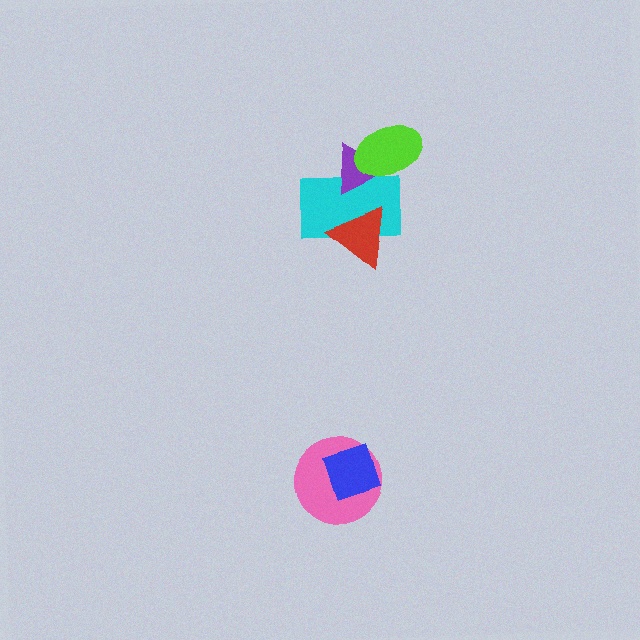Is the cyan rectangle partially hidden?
Yes, it is partially covered by another shape.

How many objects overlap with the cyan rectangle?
3 objects overlap with the cyan rectangle.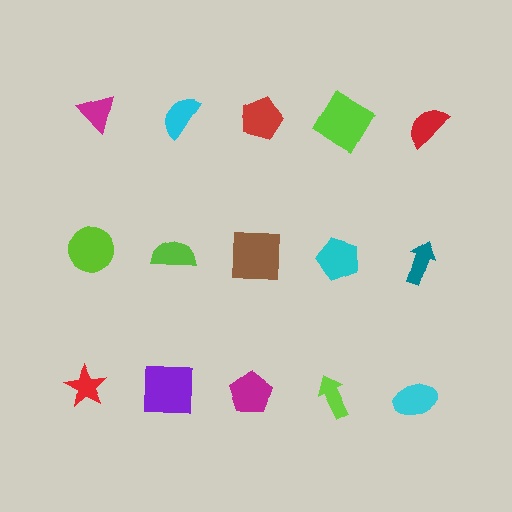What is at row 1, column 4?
A lime diamond.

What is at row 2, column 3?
A brown square.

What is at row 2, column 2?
A lime semicircle.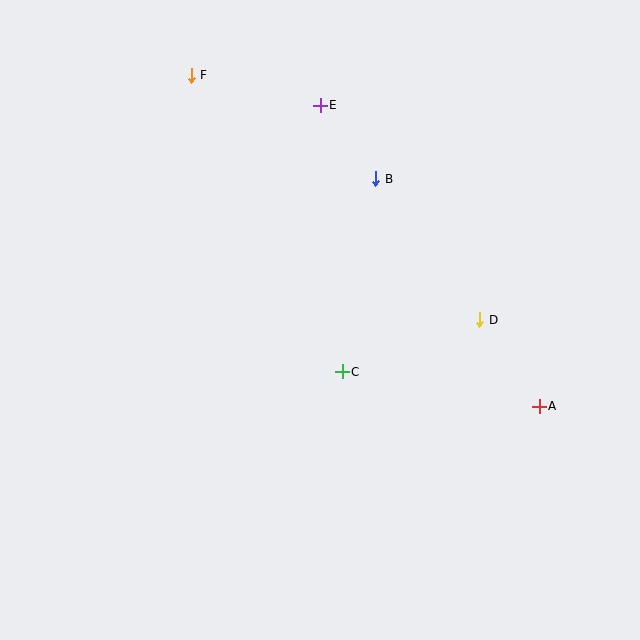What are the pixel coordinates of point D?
Point D is at (480, 320).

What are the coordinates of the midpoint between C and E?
The midpoint between C and E is at (331, 238).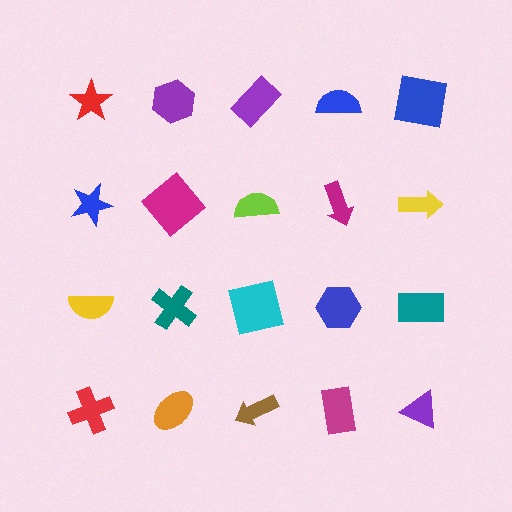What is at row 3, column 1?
A yellow semicircle.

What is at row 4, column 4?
A magenta rectangle.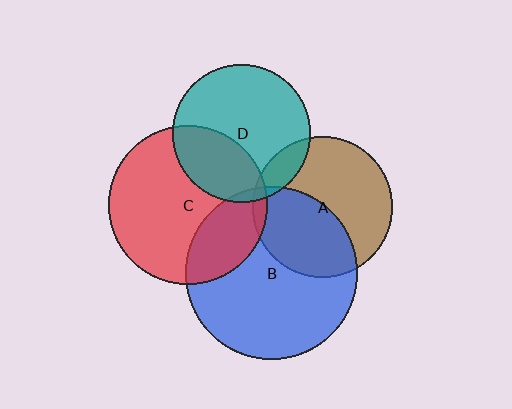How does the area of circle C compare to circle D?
Approximately 1.3 times.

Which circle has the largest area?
Circle B (blue).